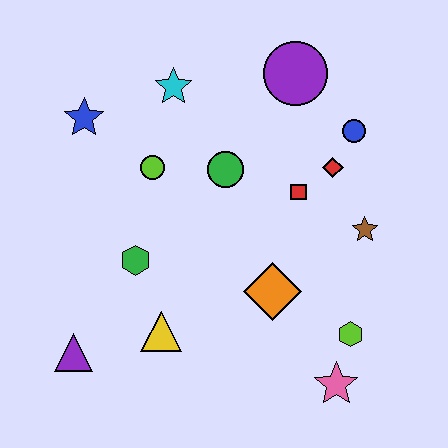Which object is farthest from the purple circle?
The purple triangle is farthest from the purple circle.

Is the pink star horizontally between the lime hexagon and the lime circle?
Yes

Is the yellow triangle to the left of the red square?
Yes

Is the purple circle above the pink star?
Yes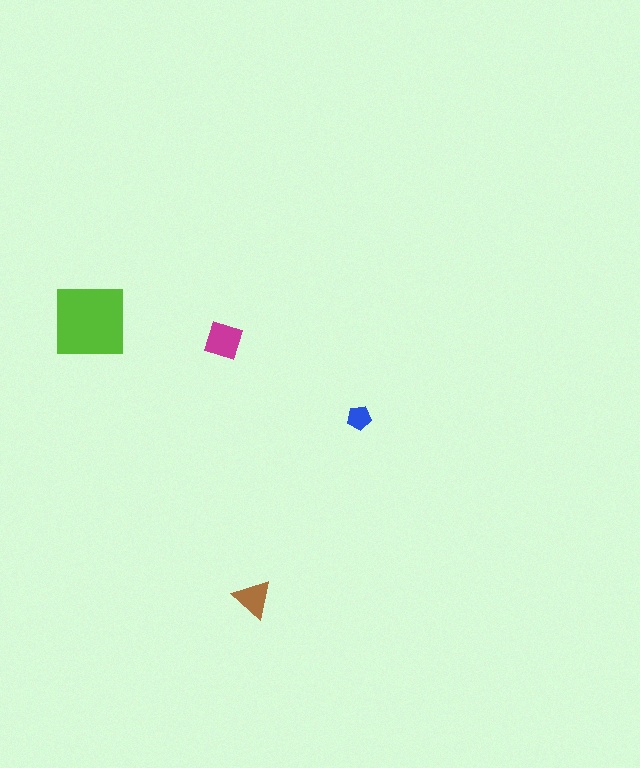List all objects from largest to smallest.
The lime square, the magenta diamond, the brown triangle, the blue pentagon.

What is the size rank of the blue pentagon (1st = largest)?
4th.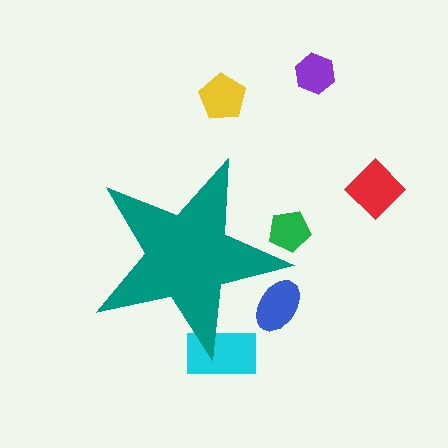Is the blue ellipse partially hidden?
Yes, the blue ellipse is partially hidden behind the teal star.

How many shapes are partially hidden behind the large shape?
3 shapes are partially hidden.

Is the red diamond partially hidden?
No, the red diamond is fully visible.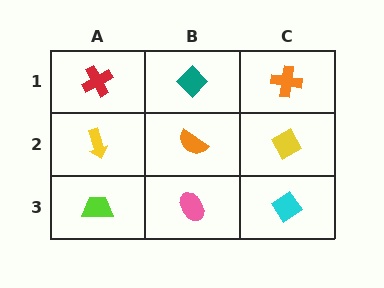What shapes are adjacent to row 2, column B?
A teal diamond (row 1, column B), a pink ellipse (row 3, column B), a yellow arrow (row 2, column A), a yellow diamond (row 2, column C).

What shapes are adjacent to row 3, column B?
An orange semicircle (row 2, column B), a lime trapezoid (row 3, column A), a cyan diamond (row 3, column C).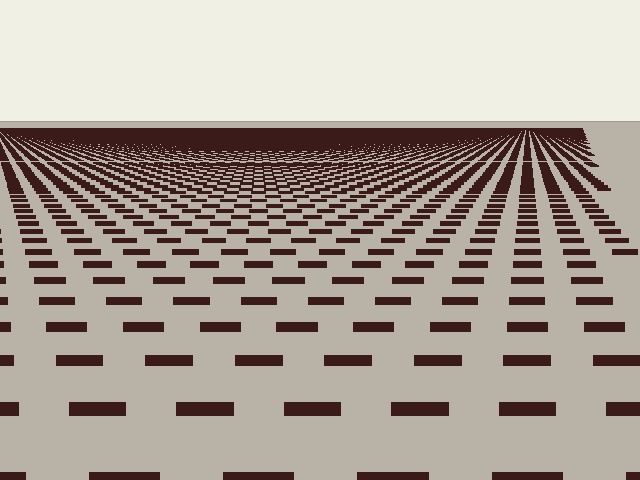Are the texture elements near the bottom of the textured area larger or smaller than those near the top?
Larger. Near the bottom, elements are closer to the viewer and appear at a bigger on-screen size.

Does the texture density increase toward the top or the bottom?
Density increases toward the top.